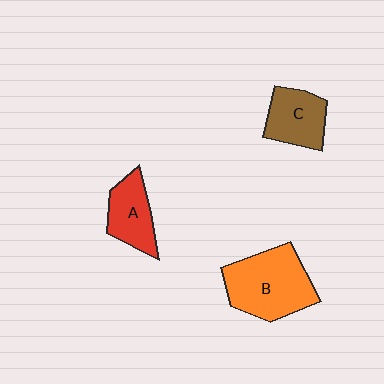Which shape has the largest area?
Shape B (orange).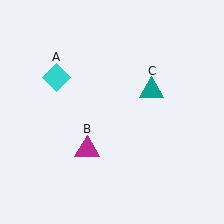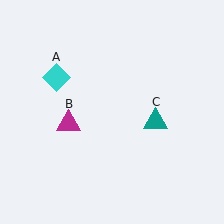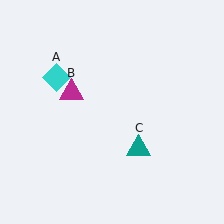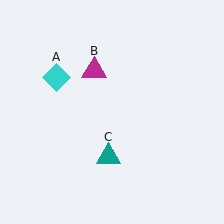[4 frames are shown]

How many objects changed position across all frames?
2 objects changed position: magenta triangle (object B), teal triangle (object C).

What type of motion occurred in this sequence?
The magenta triangle (object B), teal triangle (object C) rotated clockwise around the center of the scene.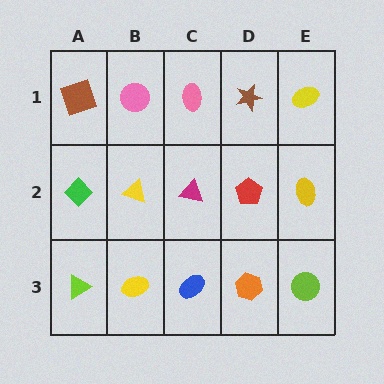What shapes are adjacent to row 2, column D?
A brown star (row 1, column D), an orange hexagon (row 3, column D), a magenta triangle (row 2, column C), a yellow ellipse (row 2, column E).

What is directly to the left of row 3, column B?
A lime triangle.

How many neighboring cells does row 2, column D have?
4.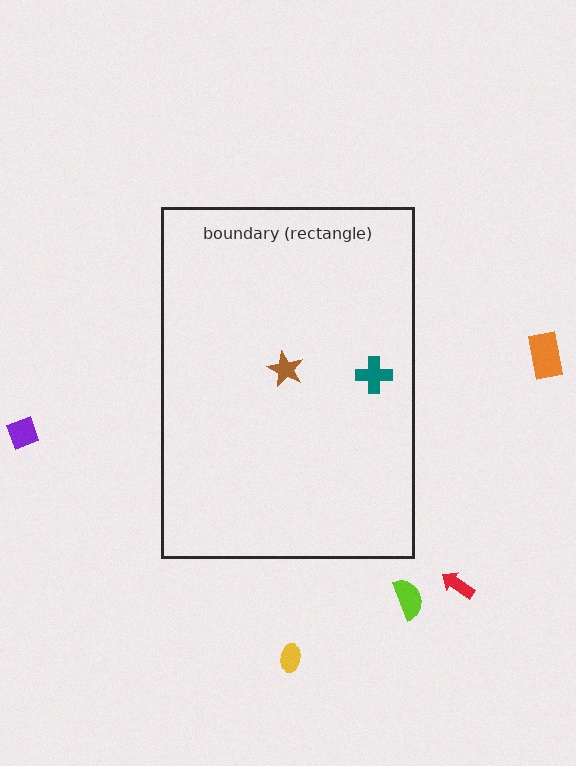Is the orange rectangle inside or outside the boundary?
Outside.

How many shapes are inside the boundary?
2 inside, 5 outside.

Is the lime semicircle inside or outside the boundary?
Outside.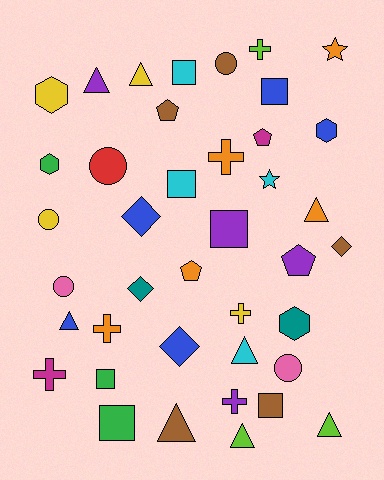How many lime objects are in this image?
There are 3 lime objects.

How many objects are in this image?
There are 40 objects.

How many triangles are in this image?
There are 8 triangles.